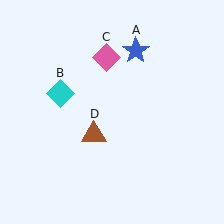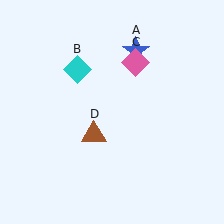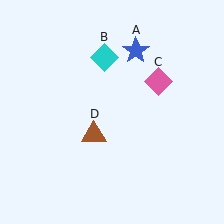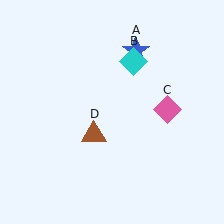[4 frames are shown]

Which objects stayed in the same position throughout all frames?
Blue star (object A) and brown triangle (object D) remained stationary.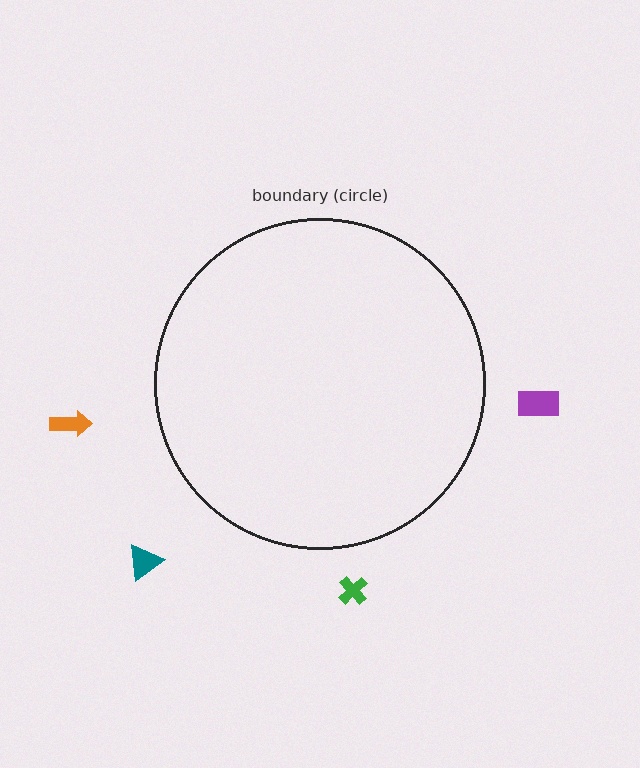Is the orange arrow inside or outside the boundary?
Outside.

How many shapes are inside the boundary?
0 inside, 4 outside.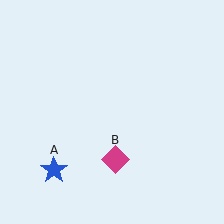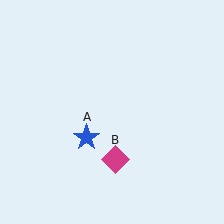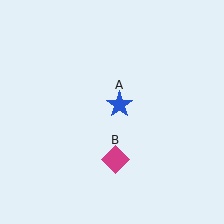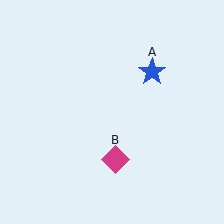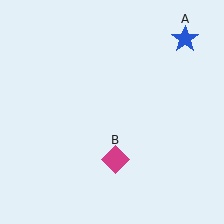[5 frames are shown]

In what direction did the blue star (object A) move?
The blue star (object A) moved up and to the right.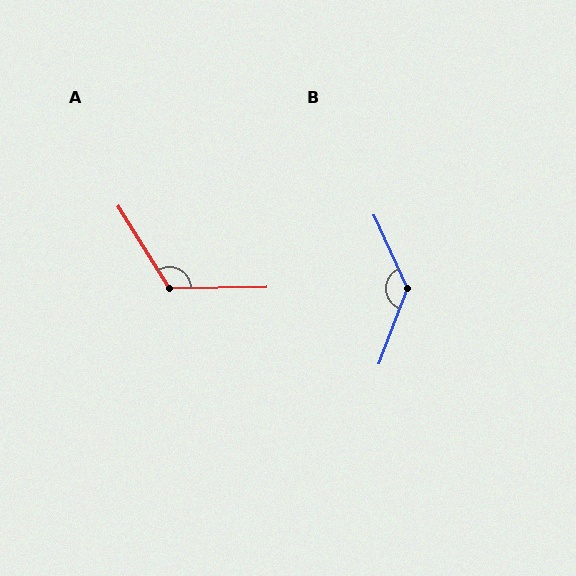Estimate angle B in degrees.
Approximately 135 degrees.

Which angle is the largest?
B, at approximately 135 degrees.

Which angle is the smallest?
A, at approximately 121 degrees.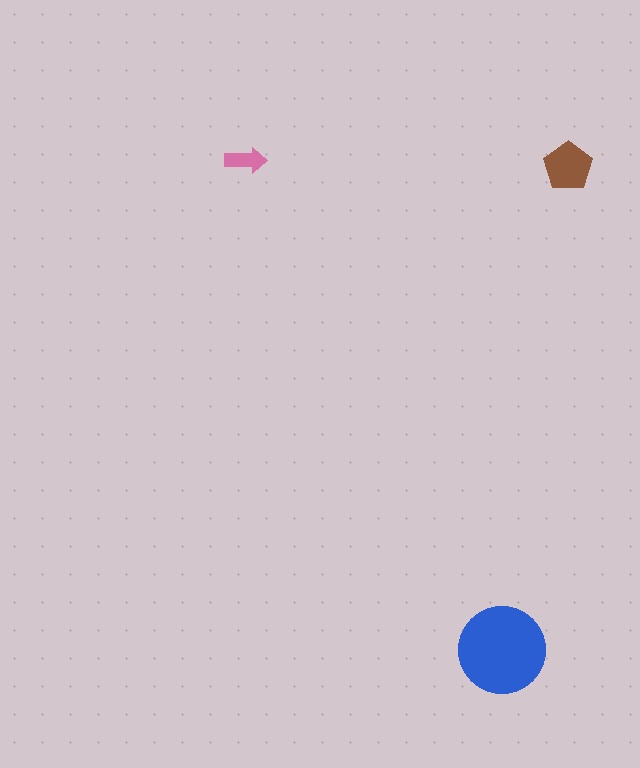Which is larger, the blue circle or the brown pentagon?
The blue circle.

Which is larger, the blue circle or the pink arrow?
The blue circle.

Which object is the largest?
The blue circle.